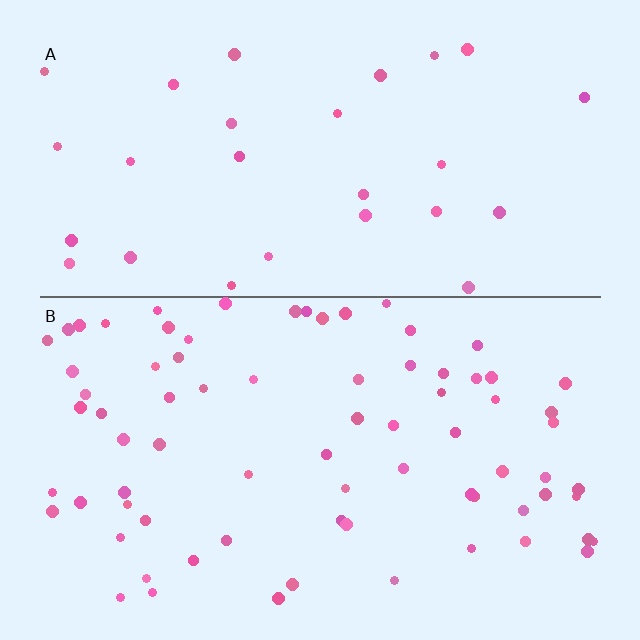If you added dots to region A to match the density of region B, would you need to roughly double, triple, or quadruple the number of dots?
Approximately triple.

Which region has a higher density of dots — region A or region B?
B (the bottom).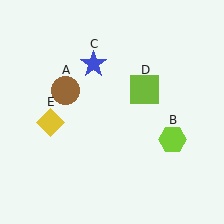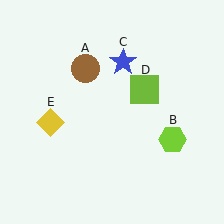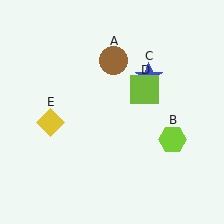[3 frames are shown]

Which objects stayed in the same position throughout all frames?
Lime hexagon (object B) and lime square (object D) and yellow diamond (object E) remained stationary.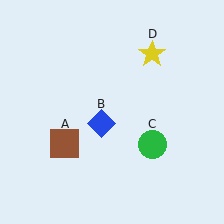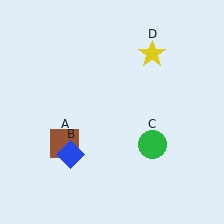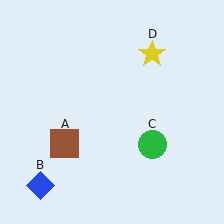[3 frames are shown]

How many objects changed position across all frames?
1 object changed position: blue diamond (object B).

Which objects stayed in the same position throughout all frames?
Brown square (object A) and green circle (object C) and yellow star (object D) remained stationary.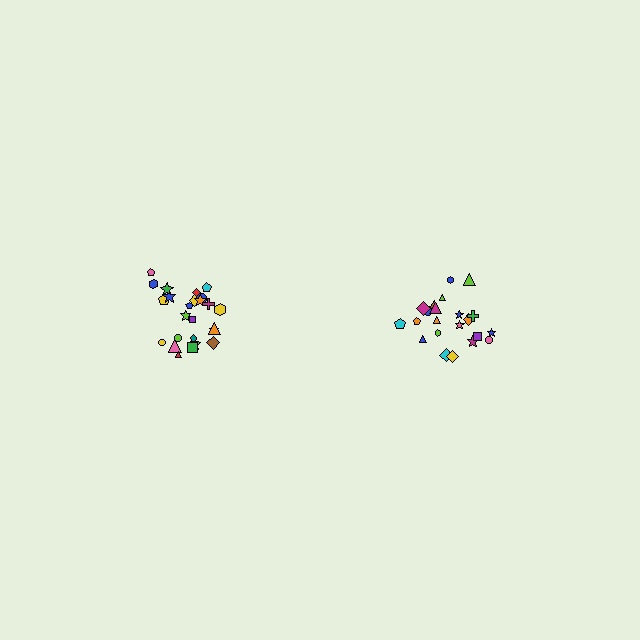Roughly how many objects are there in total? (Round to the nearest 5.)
Roughly 45 objects in total.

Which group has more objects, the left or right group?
The left group.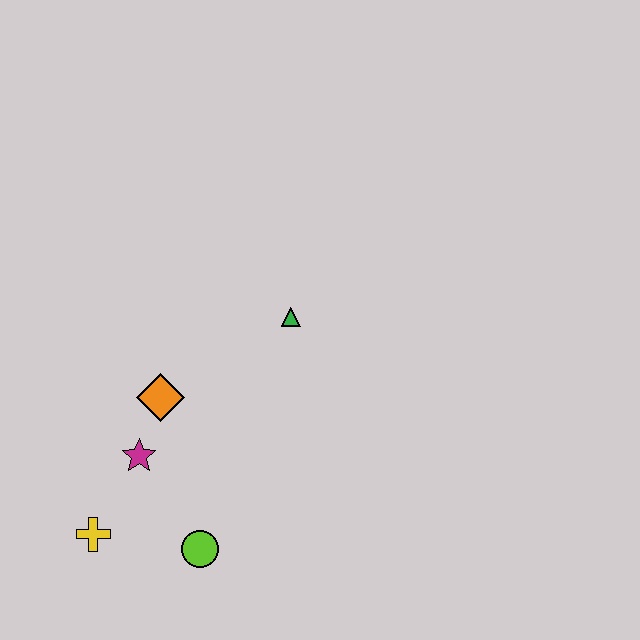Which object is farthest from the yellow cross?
The green triangle is farthest from the yellow cross.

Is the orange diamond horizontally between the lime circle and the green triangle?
No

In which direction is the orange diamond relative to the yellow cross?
The orange diamond is above the yellow cross.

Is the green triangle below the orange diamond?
No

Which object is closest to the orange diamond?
The magenta star is closest to the orange diamond.